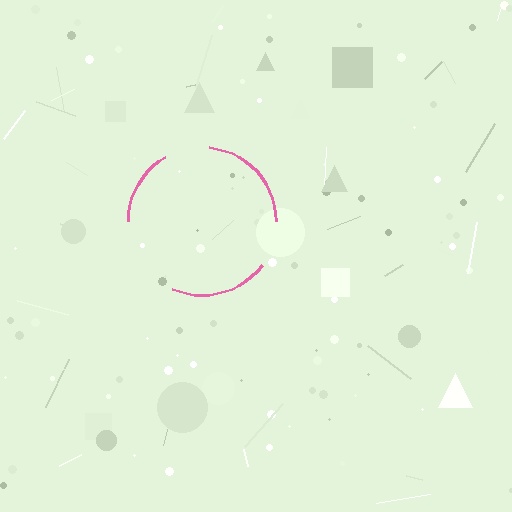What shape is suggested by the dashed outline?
The dashed outline suggests a circle.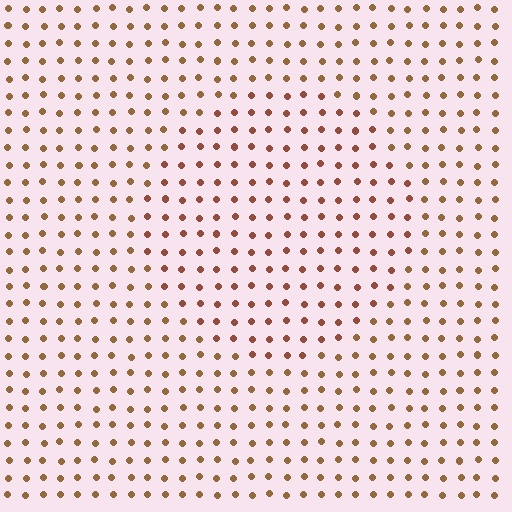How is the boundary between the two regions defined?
The boundary is defined purely by a slight shift in hue (about 22 degrees). Spacing, size, and orientation are identical on both sides.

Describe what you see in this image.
The image is filled with small brown elements in a uniform arrangement. A circle-shaped region is visible where the elements are tinted to a slightly different hue, forming a subtle color boundary.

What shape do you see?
I see a circle.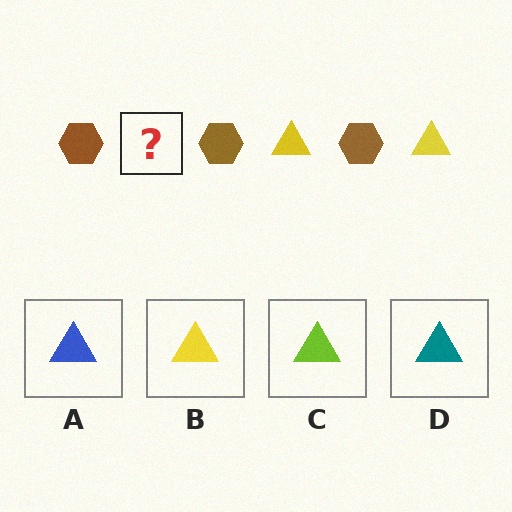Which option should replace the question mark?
Option B.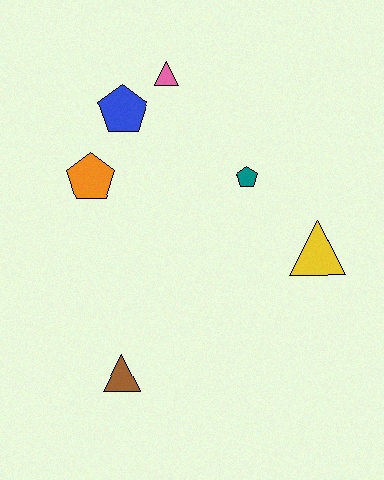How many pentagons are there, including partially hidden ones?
There are 3 pentagons.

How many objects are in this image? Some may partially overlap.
There are 6 objects.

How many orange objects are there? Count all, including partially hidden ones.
There is 1 orange object.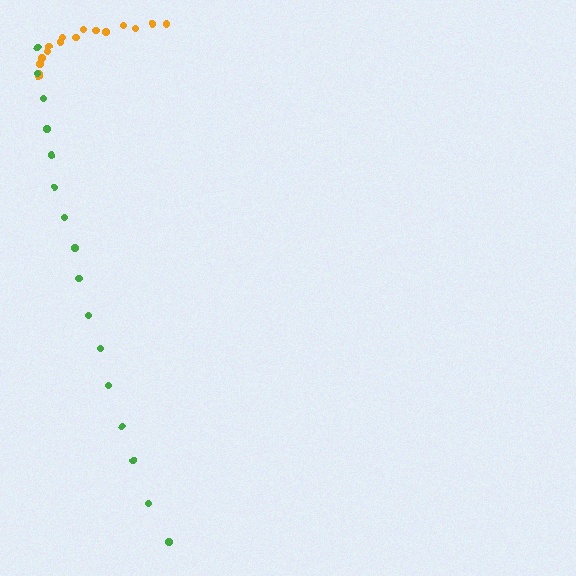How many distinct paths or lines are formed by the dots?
There are 2 distinct paths.